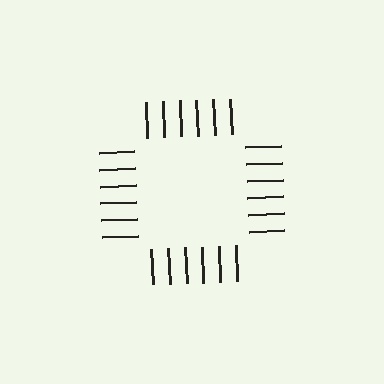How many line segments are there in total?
24 — 6 along each of the 4 edges.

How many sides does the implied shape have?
4 sides — the line-ends trace a square.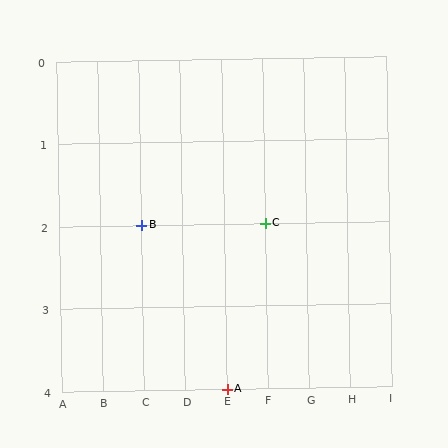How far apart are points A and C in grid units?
Points A and C are 1 column and 2 rows apart (about 2.2 grid units diagonally).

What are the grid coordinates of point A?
Point A is at grid coordinates (E, 4).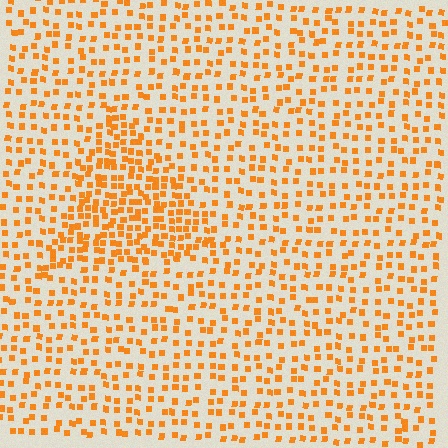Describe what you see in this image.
The image contains small orange elements arranged at two different densities. A triangle-shaped region is visible where the elements are more densely packed than the surrounding area.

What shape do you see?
I see a triangle.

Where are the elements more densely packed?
The elements are more densely packed inside the triangle boundary.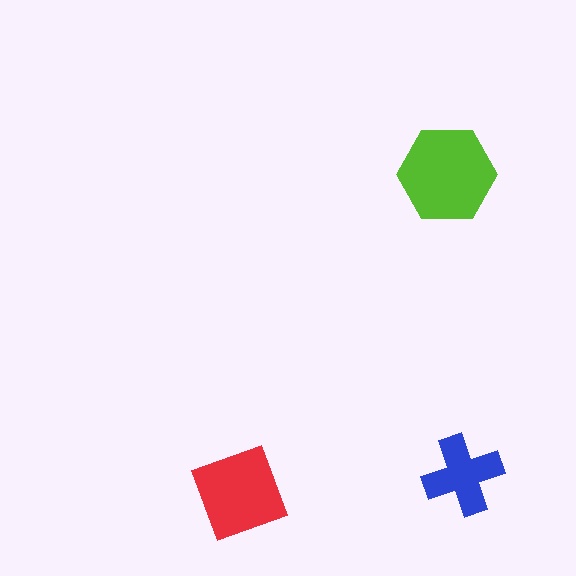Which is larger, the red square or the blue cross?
The red square.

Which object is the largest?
The lime hexagon.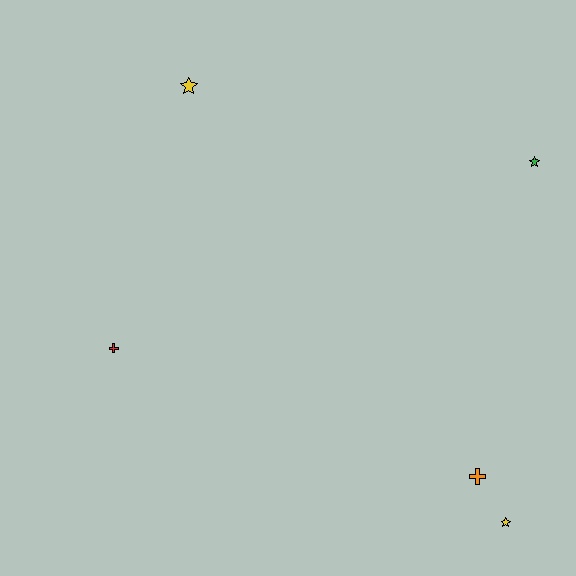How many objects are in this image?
There are 5 objects.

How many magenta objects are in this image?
There are no magenta objects.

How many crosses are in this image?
There are 2 crosses.